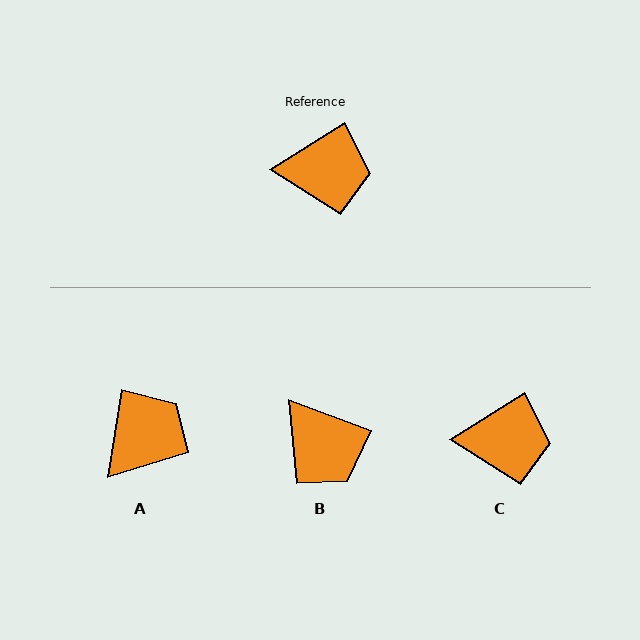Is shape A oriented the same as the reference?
No, it is off by about 49 degrees.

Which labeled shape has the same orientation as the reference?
C.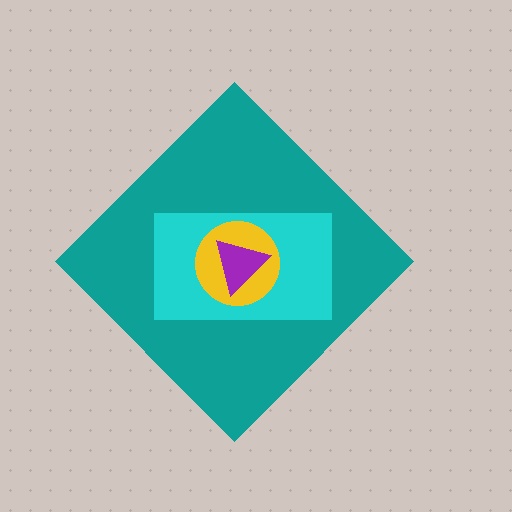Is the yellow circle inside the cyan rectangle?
Yes.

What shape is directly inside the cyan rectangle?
The yellow circle.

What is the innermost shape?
The purple triangle.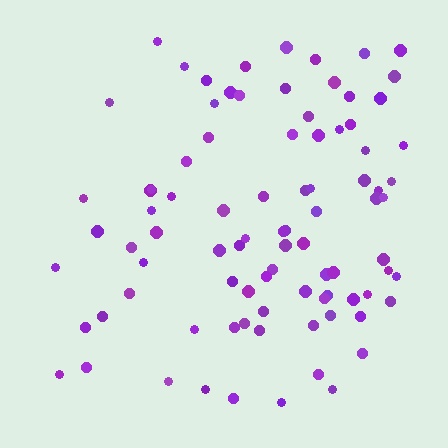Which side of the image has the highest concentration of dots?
The right.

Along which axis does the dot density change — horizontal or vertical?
Horizontal.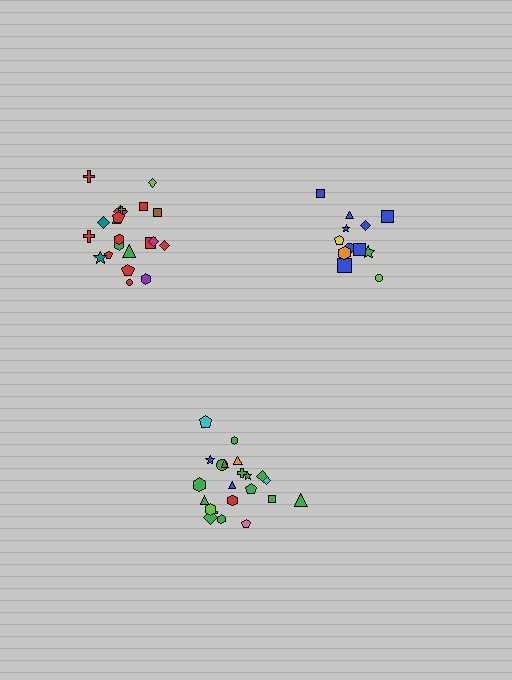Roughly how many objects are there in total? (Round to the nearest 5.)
Roughly 55 objects in total.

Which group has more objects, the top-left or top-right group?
The top-left group.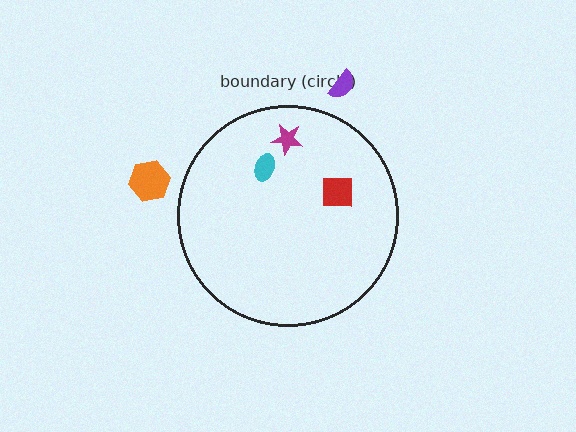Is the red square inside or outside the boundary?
Inside.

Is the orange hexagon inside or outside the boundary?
Outside.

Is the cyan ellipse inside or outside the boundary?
Inside.